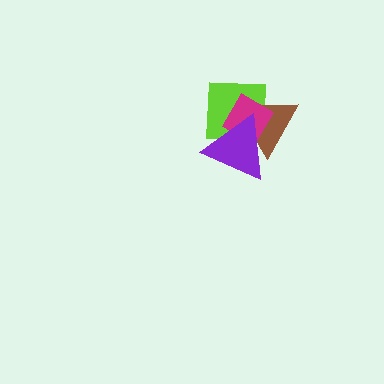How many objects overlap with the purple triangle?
3 objects overlap with the purple triangle.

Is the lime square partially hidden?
Yes, it is partially covered by another shape.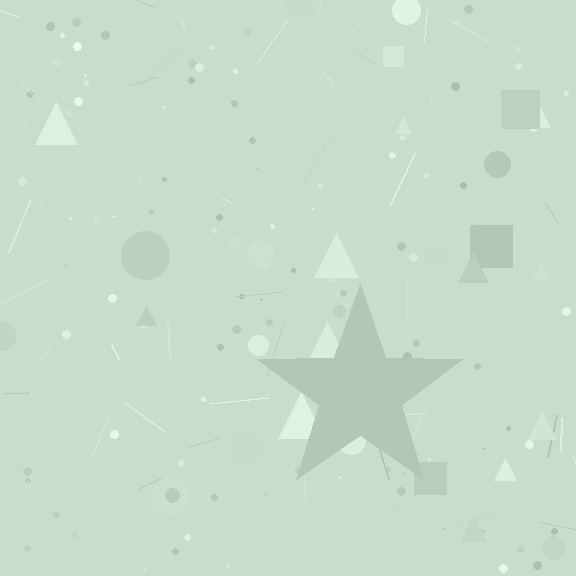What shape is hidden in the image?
A star is hidden in the image.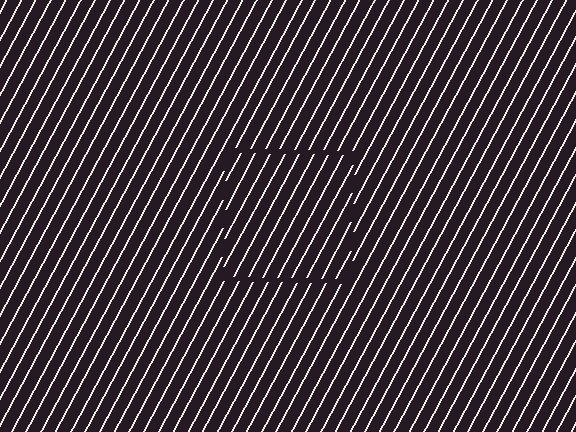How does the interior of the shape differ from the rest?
The interior of the shape contains the same grating, shifted by half a period — the contour is defined by the phase discontinuity where line-ends from the inner and outer gratings abut.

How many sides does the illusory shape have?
4 sides — the line-ends trace a square.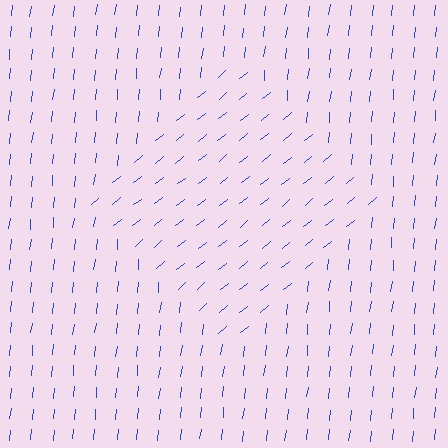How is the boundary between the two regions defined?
The boundary is defined purely by a change in line orientation (approximately 45 degrees difference). All lines are the same color and thickness.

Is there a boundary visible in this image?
Yes, there is a texture boundary formed by a change in line orientation.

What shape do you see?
I see a diamond.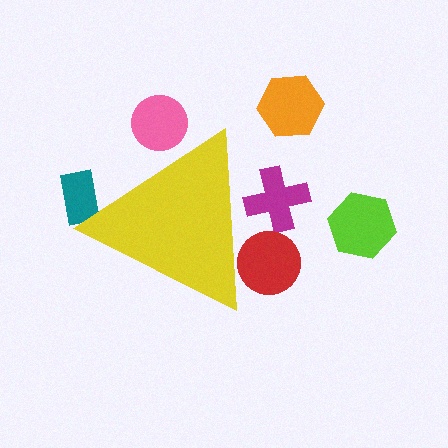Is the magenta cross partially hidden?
Yes, the magenta cross is partially hidden behind the yellow triangle.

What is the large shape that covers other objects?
A yellow triangle.